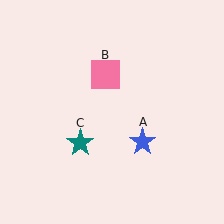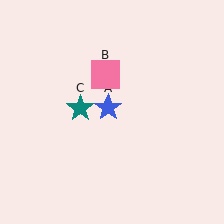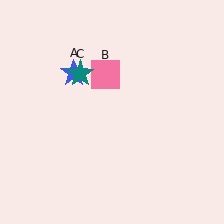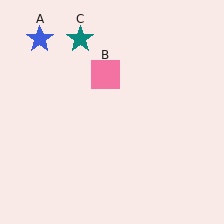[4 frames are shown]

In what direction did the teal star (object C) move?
The teal star (object C) moved up.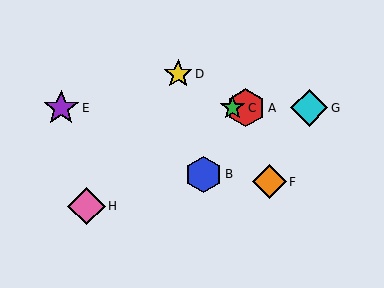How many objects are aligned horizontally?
4 objects (A, C, E, G) are aligned horizontally.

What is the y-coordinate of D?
Object D is at y≈74.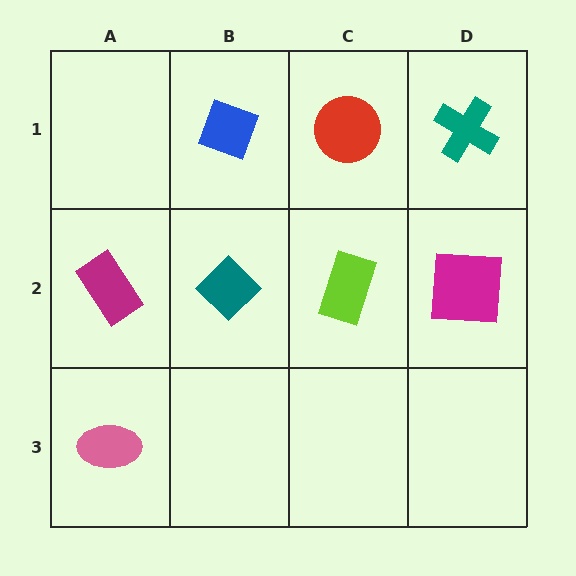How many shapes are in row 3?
1 shape.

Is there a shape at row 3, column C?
No, that cell is empty.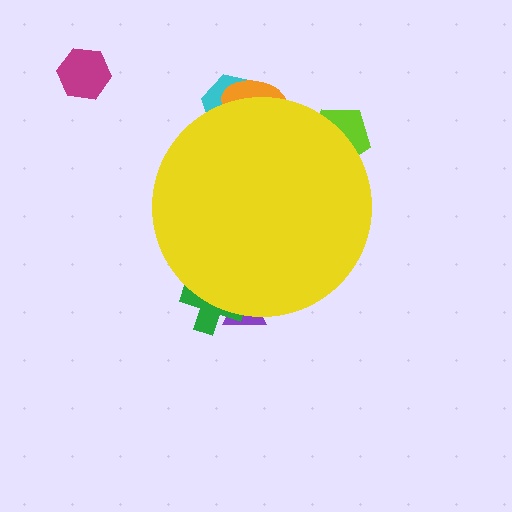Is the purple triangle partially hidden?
Yes, the purple triangle is partially hidden behind the yellow circle.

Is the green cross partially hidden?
Yes, the green cross is partially hidden behind the yellow circle.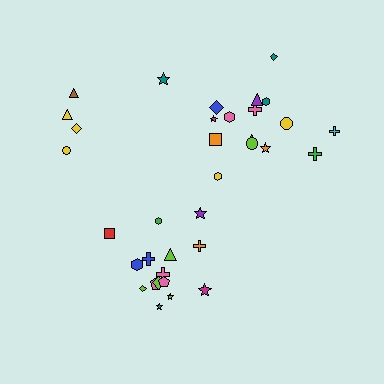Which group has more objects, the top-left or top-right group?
The top-right group.